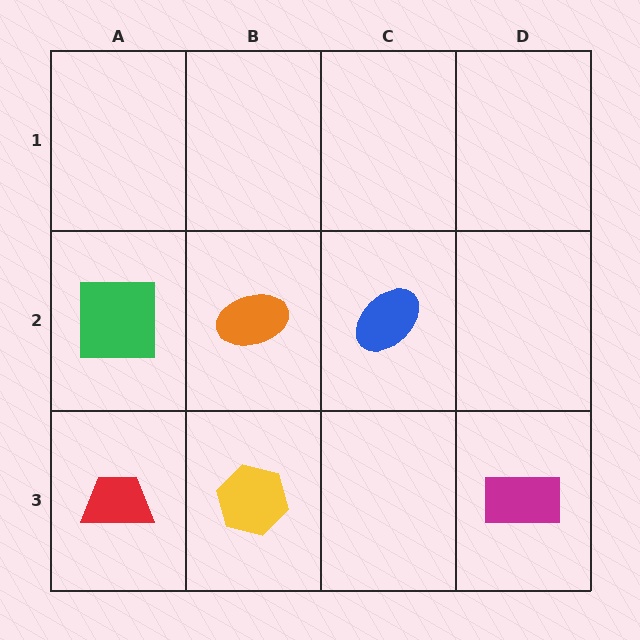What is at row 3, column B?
A yellow hexagon.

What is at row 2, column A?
A green square.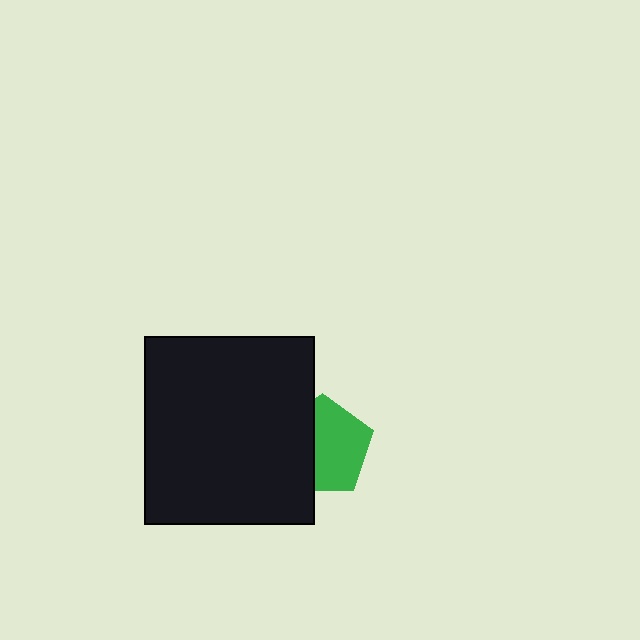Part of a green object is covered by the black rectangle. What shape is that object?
It is a pentagon.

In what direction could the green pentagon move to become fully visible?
The green pentagon could move right. That would shift it out from behind the black rectangle entirely.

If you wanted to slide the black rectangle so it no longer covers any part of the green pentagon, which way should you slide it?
Slide it left — that is the most direct way to separate the two shapes.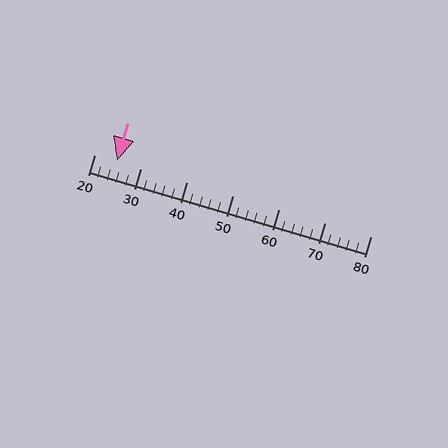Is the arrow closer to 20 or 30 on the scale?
The arrow is closer to 20.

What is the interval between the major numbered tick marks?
The major tick marks are spaced 10 units apart.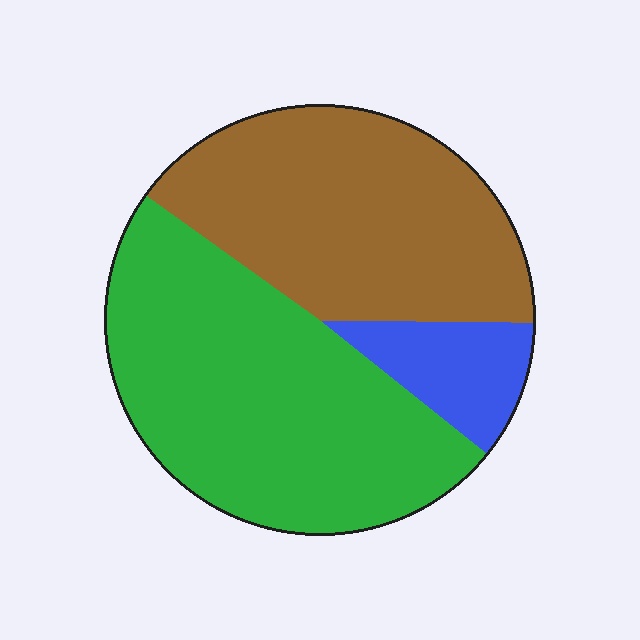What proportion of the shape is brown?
Brown covers around 40% of the shape.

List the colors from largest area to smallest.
From largest to smallest: green, brown, blue.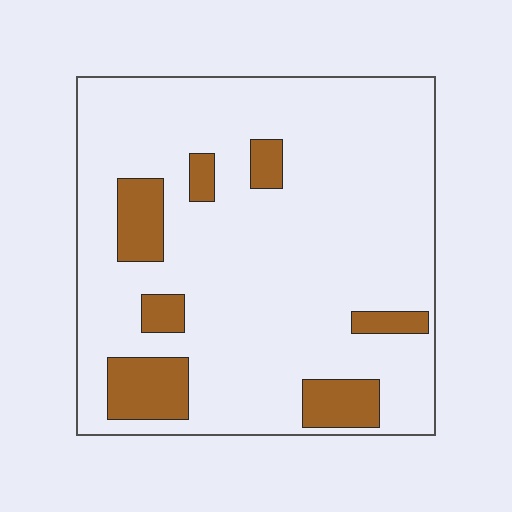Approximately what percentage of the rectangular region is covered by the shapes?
Approximately 15%.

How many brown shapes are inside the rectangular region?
7.